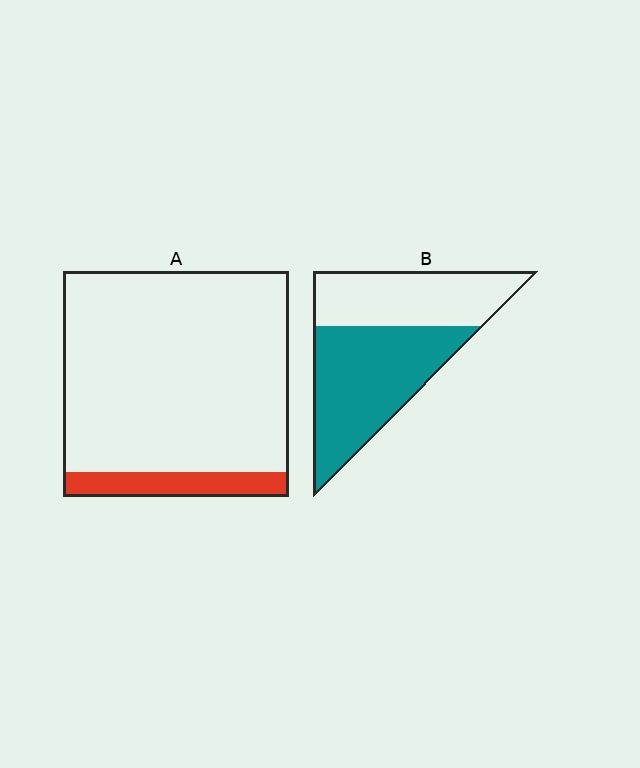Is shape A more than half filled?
No.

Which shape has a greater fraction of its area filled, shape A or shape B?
Shape B.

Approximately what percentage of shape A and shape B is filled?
A is approximately 10% and B is approximately 55%.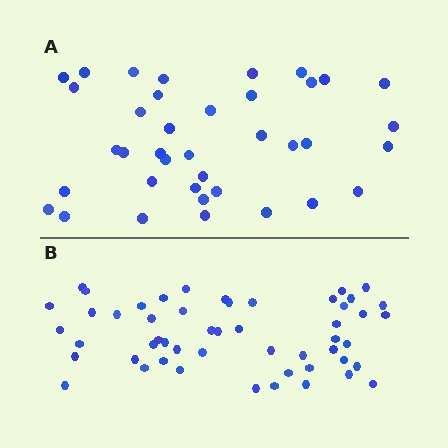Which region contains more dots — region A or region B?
Region B (the bottom region) has more dots.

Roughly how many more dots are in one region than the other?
Region B has approximately 15 more dots than region A.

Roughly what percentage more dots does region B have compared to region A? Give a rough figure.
About 35% more.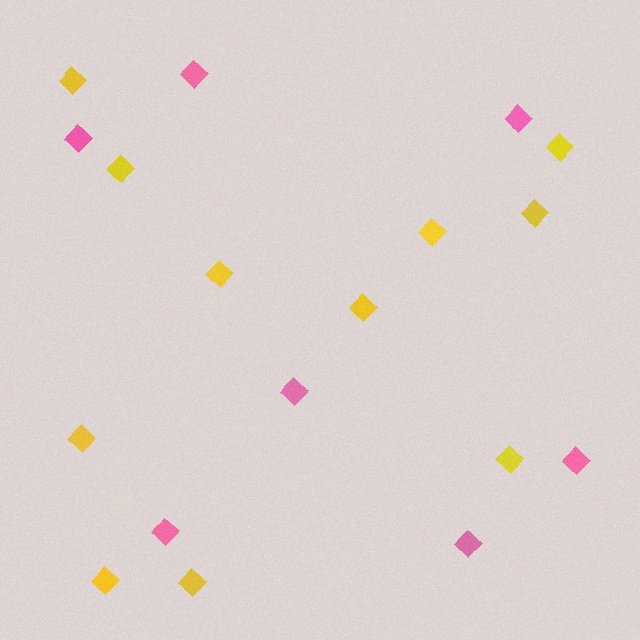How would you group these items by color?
There are 2 groups: one group of yellow diamonds (11) and one group of pink diamonds (7).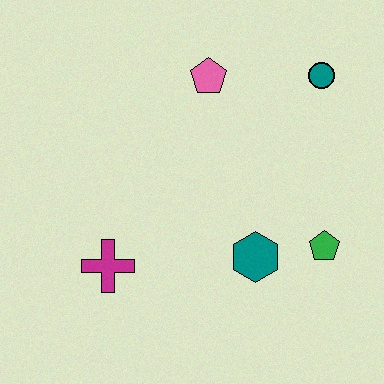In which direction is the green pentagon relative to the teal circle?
The green pentagon is below the teal circle.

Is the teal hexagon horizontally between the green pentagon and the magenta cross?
Yes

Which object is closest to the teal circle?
The pink pentagon is closest to the teal circle.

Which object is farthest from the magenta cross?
The teal circle is farthest from the magenta cross.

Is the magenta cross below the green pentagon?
Yes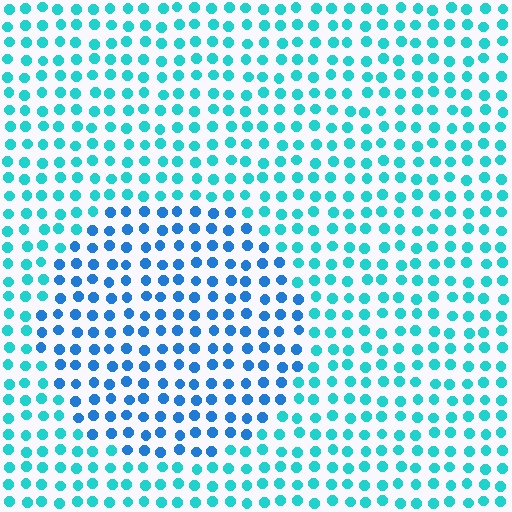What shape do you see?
I see a circle.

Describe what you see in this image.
The image is filled with small cyan elements in a uniform arrangement. A circle-shaped region is visible where the elements are tinted to a slightly different hue, forming a subtle color boundary.